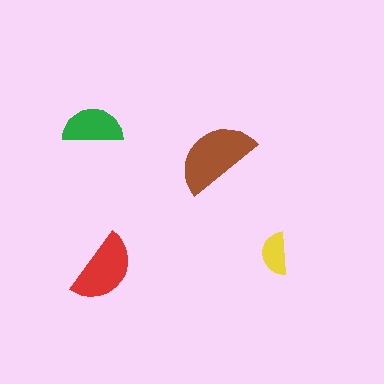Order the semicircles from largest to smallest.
the brown one, the red one, the green one, the yellow one.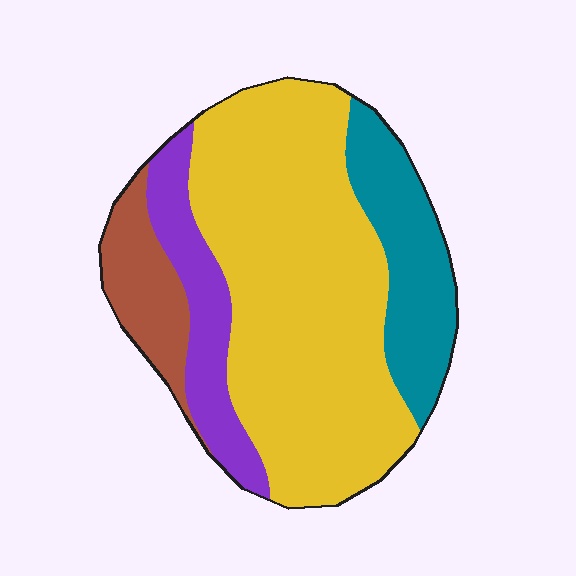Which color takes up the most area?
Yellow, at roughly 60%.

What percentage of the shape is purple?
Purple takes up about one eighth (1/8) of the shape.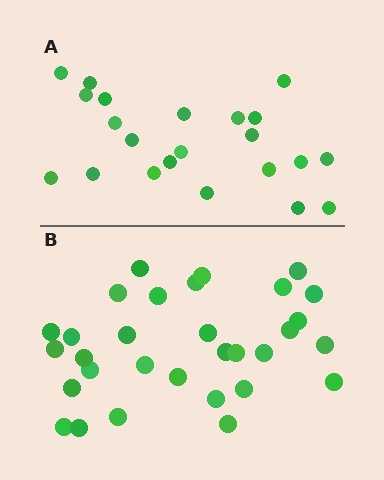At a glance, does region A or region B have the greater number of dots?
Region B (the bottom region) has more dots.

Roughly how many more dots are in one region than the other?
Region B has roughly 8 or so more dots than region A.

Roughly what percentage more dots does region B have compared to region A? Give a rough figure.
About 40% more.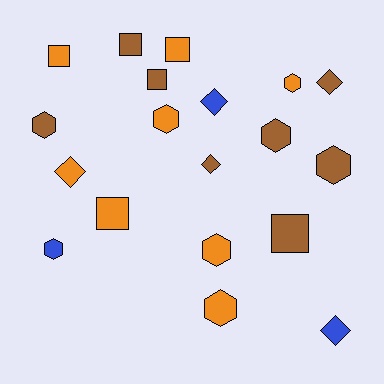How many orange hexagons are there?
There are 4 orange hexagons.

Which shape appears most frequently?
Hexagon, with 8 objects.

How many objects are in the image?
There are 19 objects.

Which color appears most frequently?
Orange, with 8 objects.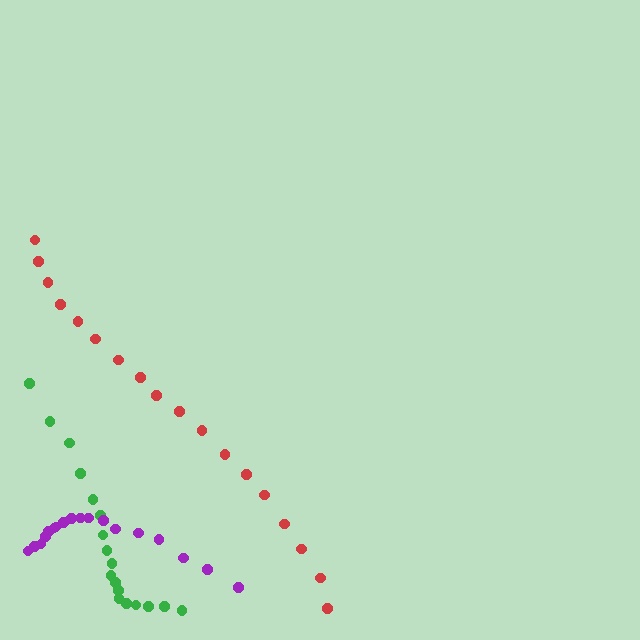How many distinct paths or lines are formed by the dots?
There are 3 distinct paths.